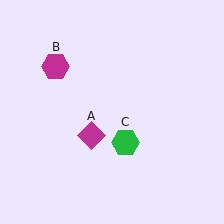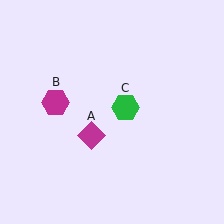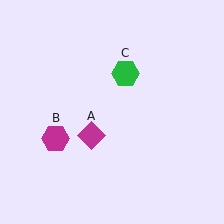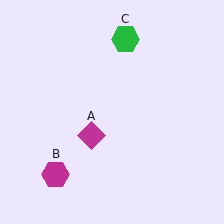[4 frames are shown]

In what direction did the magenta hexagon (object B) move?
The magenta hexagon (object B) moved down.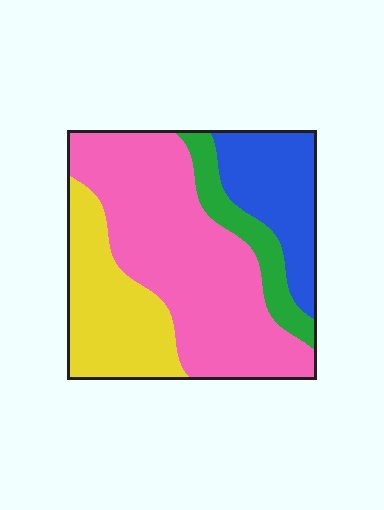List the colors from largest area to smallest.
From largest to smallest: pink, yellow, blue, green.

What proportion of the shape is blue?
Blue covers 18% of the shape.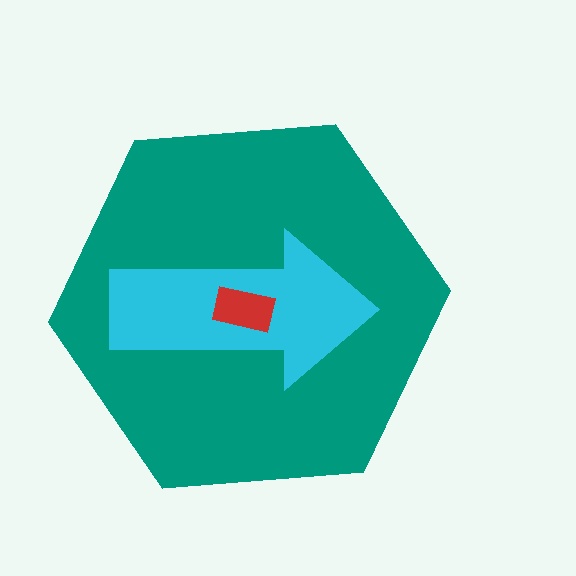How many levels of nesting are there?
3.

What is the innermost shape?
The red rectangle.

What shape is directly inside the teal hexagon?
The cyan arrow.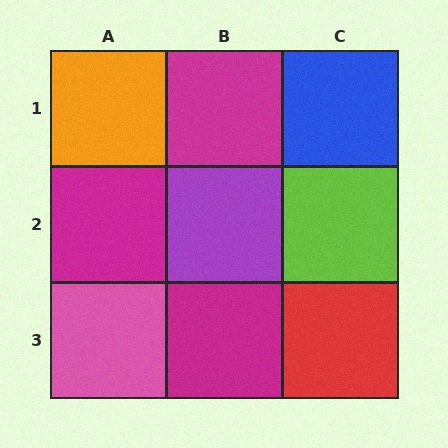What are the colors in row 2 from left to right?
Magenta, purple, lime.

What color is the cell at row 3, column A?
Pink.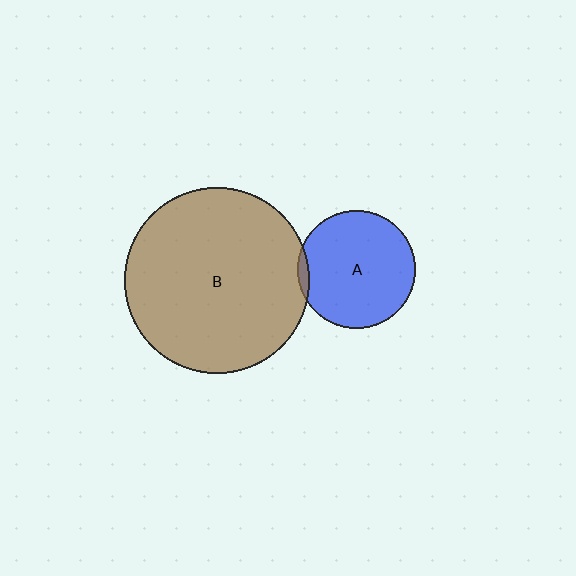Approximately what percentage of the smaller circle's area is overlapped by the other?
Approximately 5%.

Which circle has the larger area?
Circle B (brown).